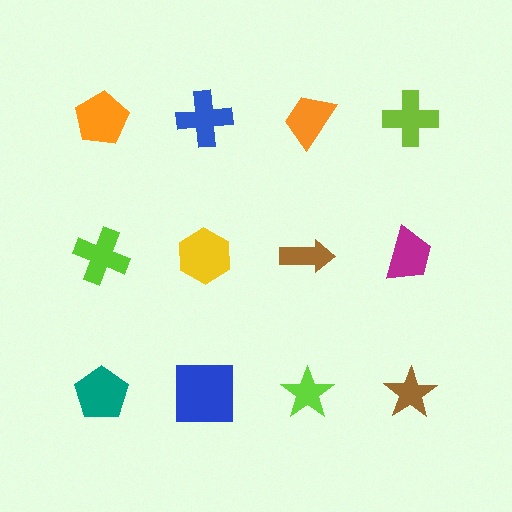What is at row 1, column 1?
An orange pentagon.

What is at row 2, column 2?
A yellow hexagon.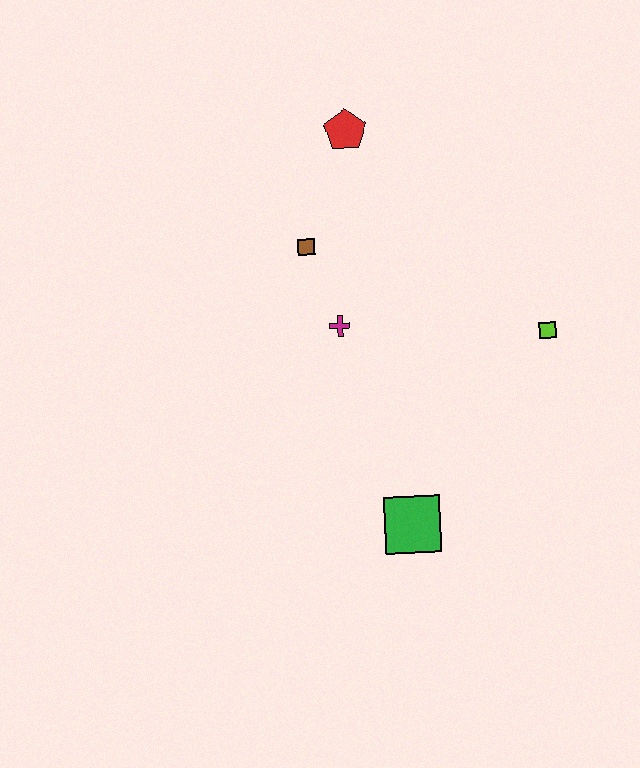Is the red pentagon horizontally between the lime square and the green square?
No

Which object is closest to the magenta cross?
The brown square is closest to the magenta cross.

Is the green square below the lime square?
Yes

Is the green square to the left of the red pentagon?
No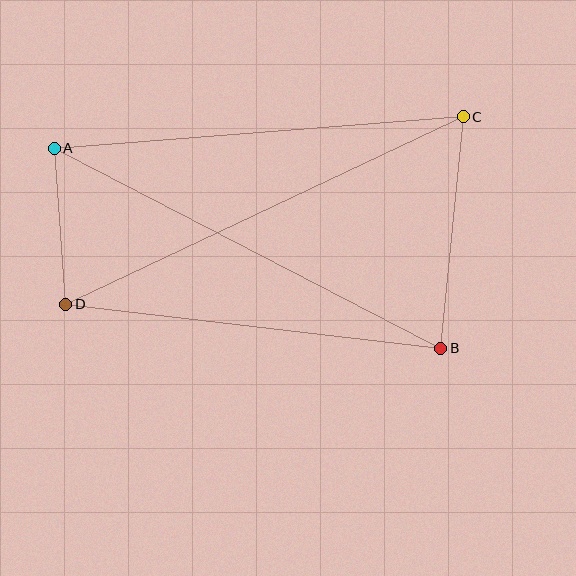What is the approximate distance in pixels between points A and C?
The distance between A and C is approximately 410 pixels.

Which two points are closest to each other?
Points A and D are closest to each other.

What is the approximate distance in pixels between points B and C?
The distance between B and C is approximately 233 pixels.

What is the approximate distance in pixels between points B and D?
The distance between B and D is approximately 377 pixels.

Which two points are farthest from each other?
Points C and D are farthest from each other.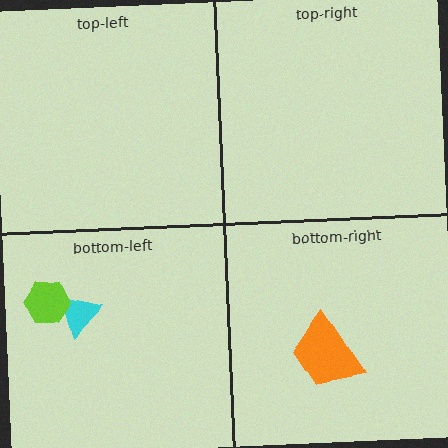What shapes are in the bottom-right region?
The orange trapezoid.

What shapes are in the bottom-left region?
The cyan triangle, the lime hexagon.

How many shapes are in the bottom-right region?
1.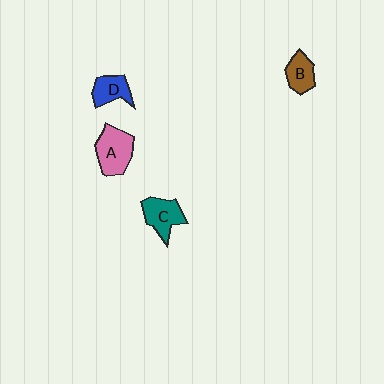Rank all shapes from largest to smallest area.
From largest to smallest: A (pink), C (teal), D (blue), B (brown).